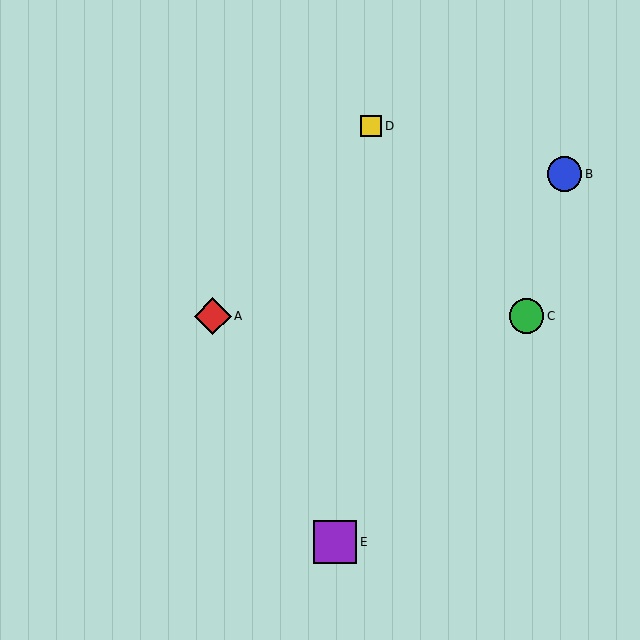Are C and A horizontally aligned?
Yes, both are at y≈316.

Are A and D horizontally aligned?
No, A is at y≈316 and D is at y≈126.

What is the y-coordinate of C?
Object C is at y≈316.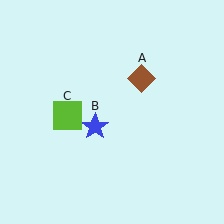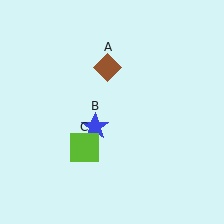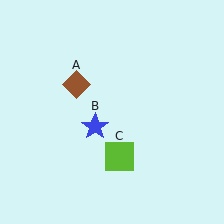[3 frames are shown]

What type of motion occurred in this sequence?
The brown diamond (object A), lime square (object C) rotated counterclockwise around the center of the scene.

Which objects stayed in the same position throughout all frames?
Blue star (object B) remained stationary.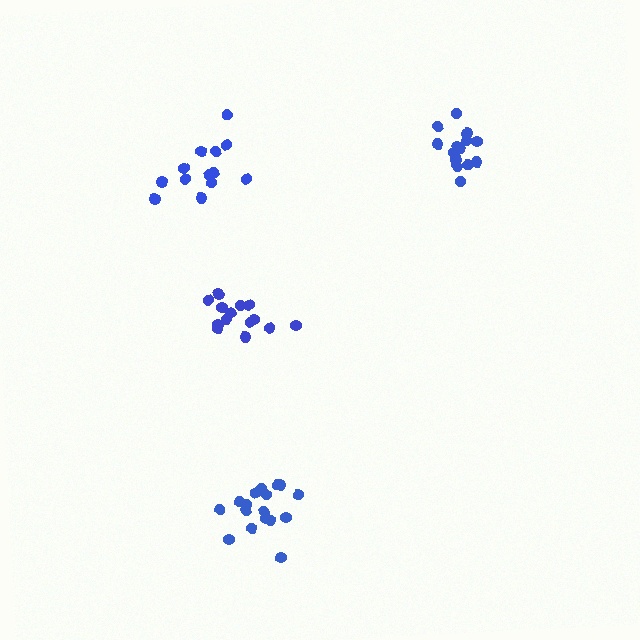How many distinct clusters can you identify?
There are 4 distinct clusters.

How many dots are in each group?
Group 1: 15 dots, Group 2: 14 dots, Group 3: 17 dots, Group 4: 13 dots (59 total).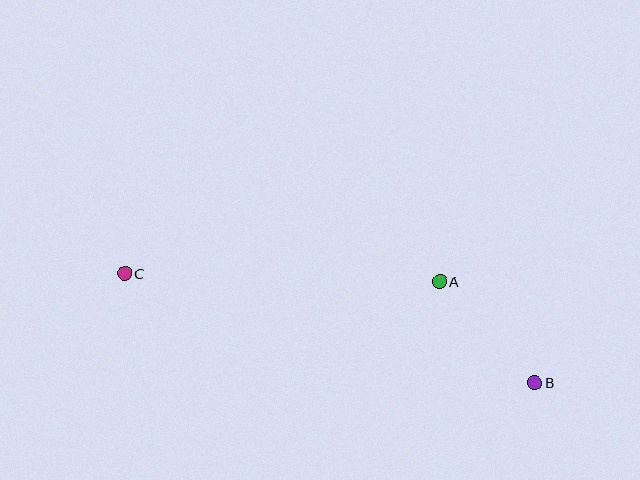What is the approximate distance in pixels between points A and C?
The distance between A and C is approximately 315 pixels.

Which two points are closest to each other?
Points A and B are closest to each other.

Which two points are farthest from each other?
Points B and C are farthest from each other.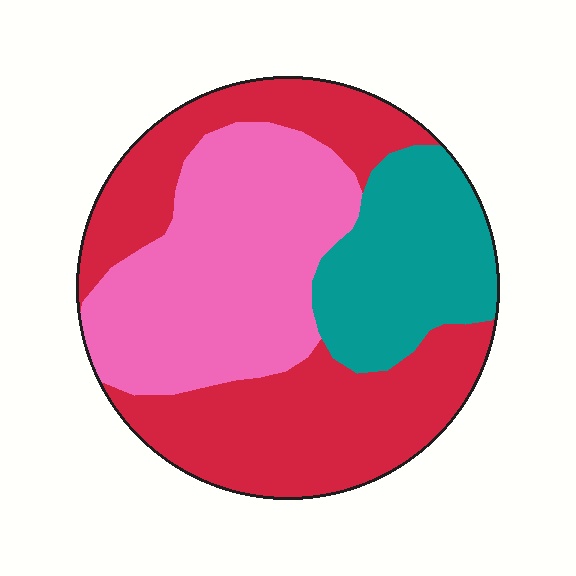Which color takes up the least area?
Teal, at roughly 20%.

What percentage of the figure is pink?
Pink covers around 35% of the figure.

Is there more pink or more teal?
Pink.